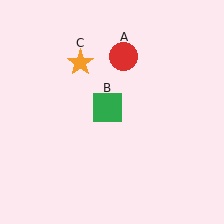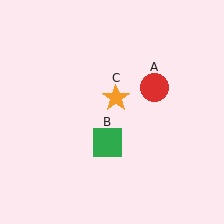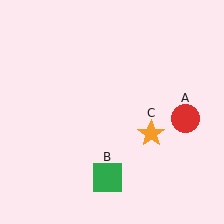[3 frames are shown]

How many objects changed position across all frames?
3 objects changed position: red circle (object A), green square (object B), orange star (object C).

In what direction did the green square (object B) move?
The green square (object B) moved down.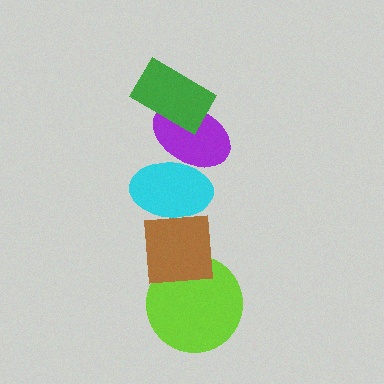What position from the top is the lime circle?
The lime circle is 5th from the top.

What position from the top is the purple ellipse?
The purple ellipse is 2nd from the top.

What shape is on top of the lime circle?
The brown square is on top of the lime circle.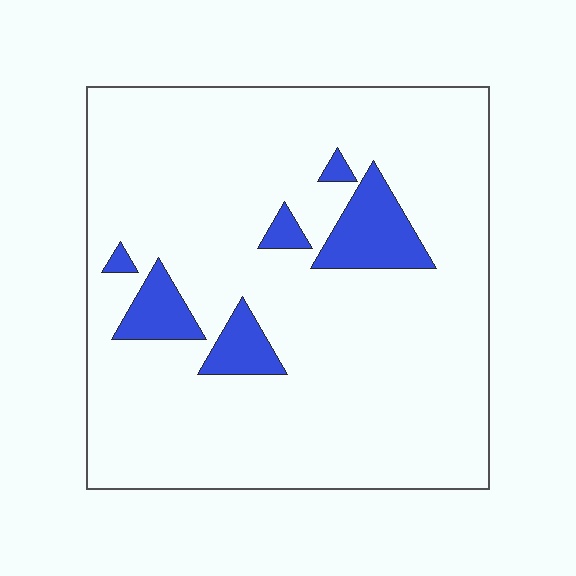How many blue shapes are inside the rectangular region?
6.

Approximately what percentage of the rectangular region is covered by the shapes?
Approximately 10%.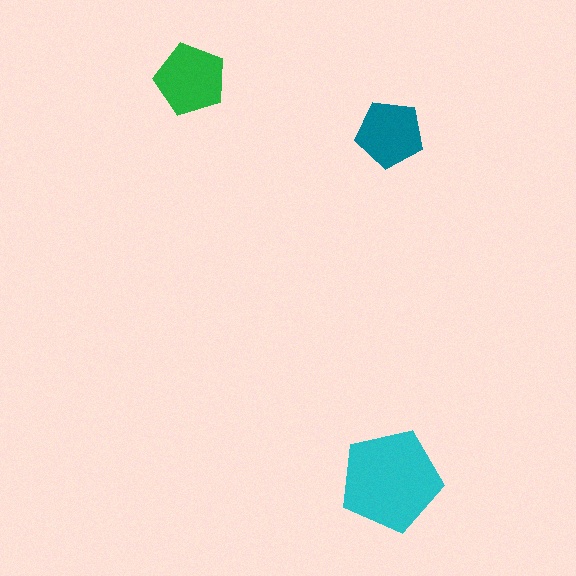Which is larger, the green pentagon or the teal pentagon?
The green one.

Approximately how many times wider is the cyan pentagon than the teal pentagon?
About 1.5 times wider.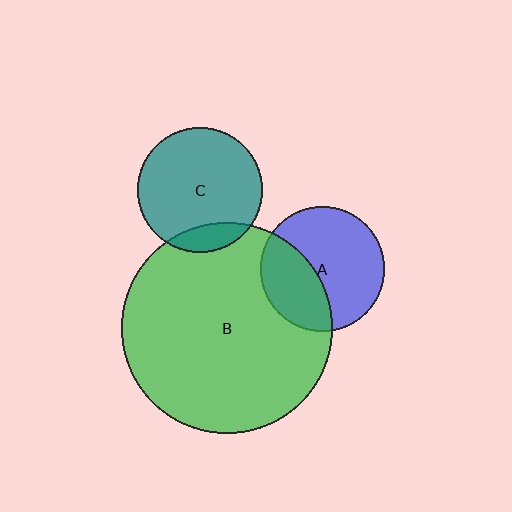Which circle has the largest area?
Circle B (green).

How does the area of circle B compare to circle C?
Approximately 2.8 times.